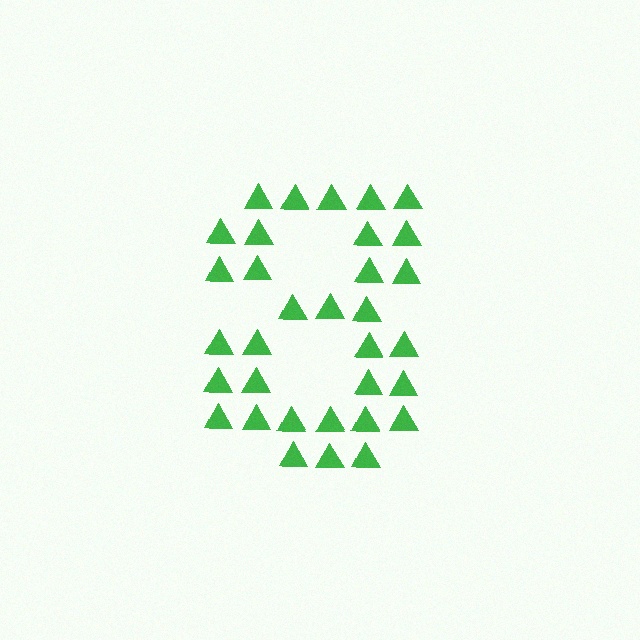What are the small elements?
The small elements are triangles.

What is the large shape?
The large shape is the digit 8.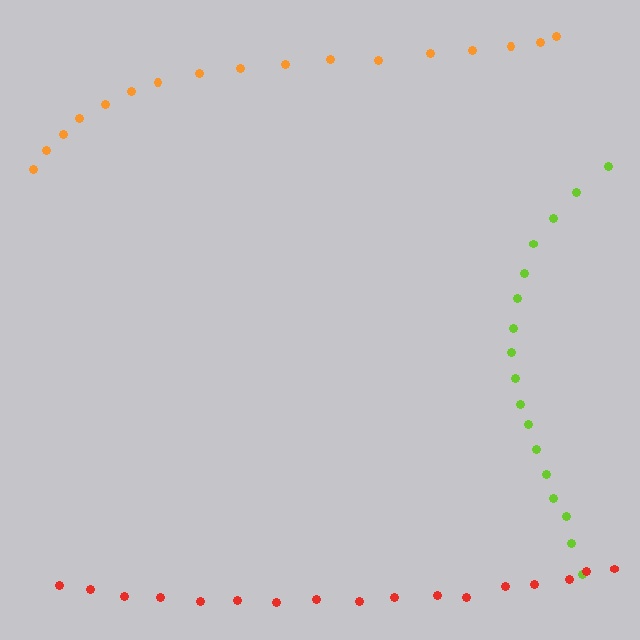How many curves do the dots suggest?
There are 3 distinct paths.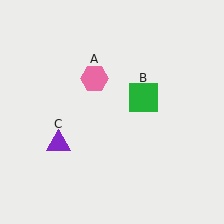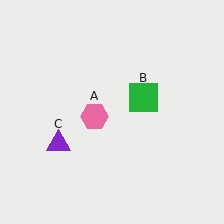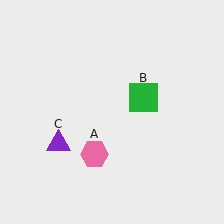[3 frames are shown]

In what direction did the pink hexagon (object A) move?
The pink hexagon (object A) moved down.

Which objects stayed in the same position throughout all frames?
Green square (object B) and purple triangle (object C) remained stationary.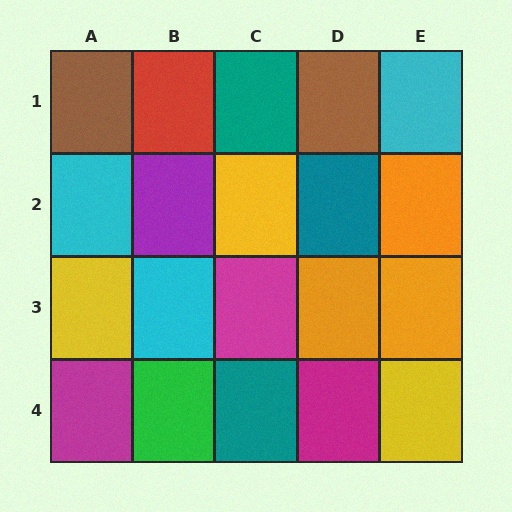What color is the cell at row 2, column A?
Cyan.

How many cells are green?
1 cell is green.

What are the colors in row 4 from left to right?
Magenta, green, teal, magenta, yellow.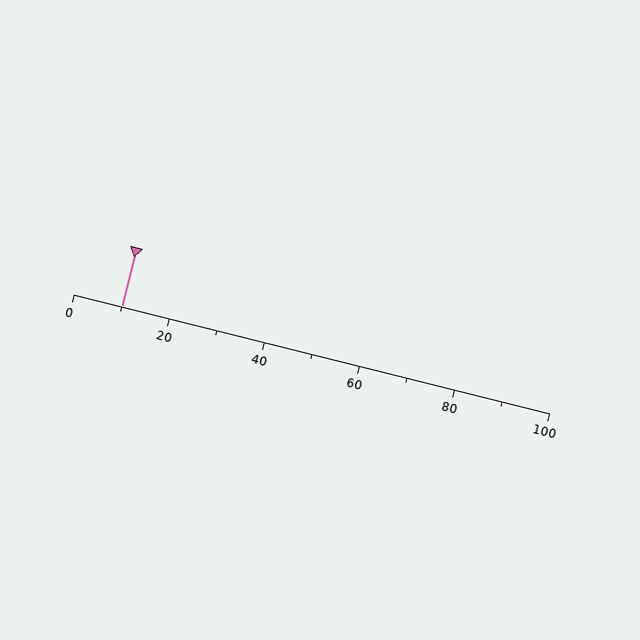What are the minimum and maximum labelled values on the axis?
The axis runs from 0 to 100.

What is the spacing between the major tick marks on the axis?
The major ticks are spaced 20 apart.